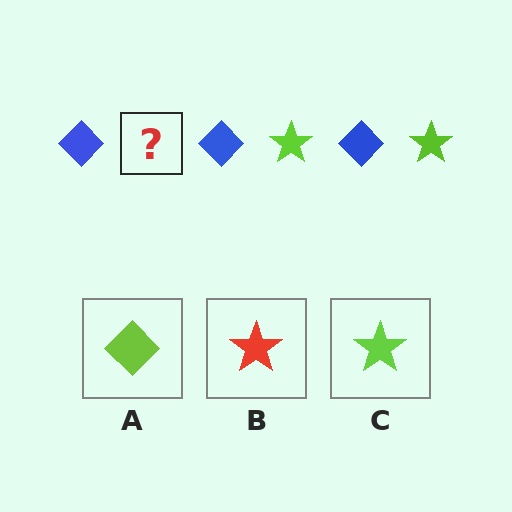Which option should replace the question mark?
Option C.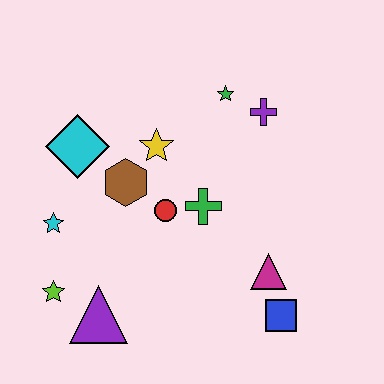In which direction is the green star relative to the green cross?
The green star is above the green cross.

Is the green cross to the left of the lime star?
No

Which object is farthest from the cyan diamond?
The blue square is farthest from the cyan diamond.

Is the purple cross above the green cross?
Yes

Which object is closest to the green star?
The purple cross is closest to the green star.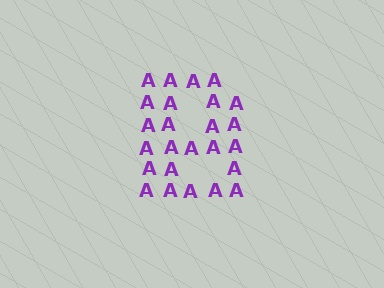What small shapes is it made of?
It is made of small letter A's.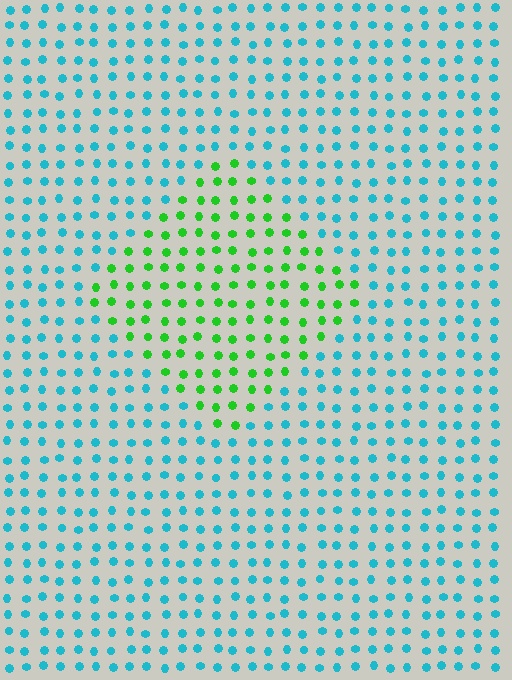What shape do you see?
I see a diamond.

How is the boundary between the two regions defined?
The boundary is defined purely by a slight shift in hue (about 64 degrees). Spacing, size, and orientation are identical on both sides.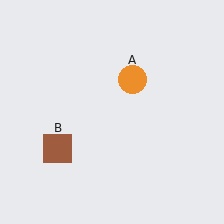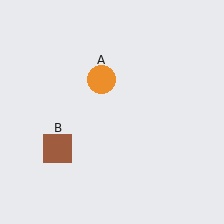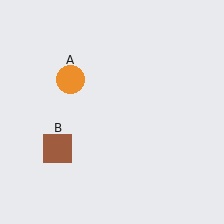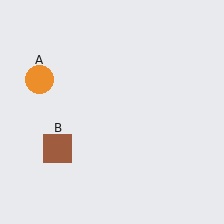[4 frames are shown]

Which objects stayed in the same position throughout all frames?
Brown square (object B) remained stationary.